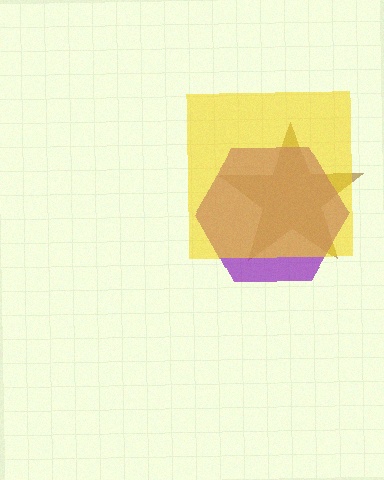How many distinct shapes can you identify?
There are 3 distinct shapes: a brown star, a purple hexagon, a yellow square.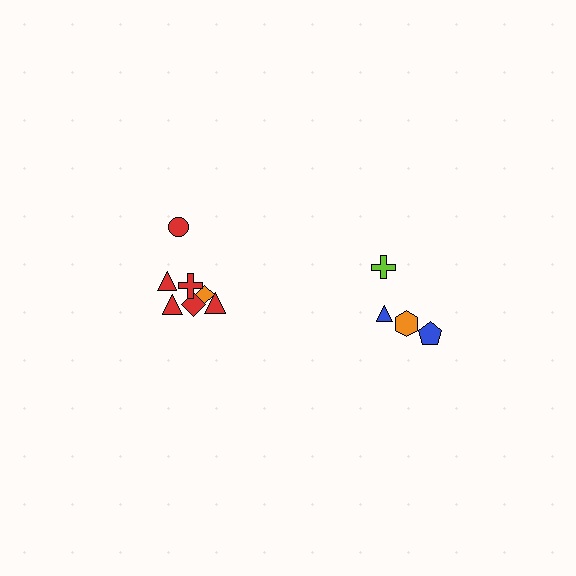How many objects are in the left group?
There are 7 objects.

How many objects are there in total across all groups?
There are 11 objects.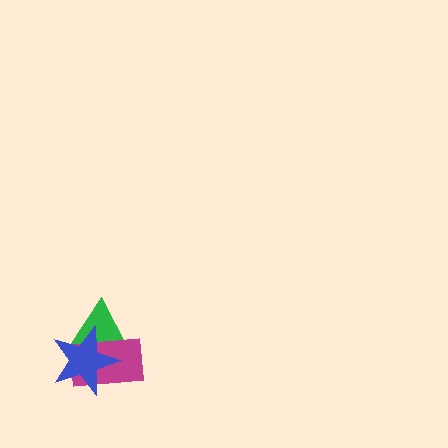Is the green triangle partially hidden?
Yes, it is partially covered by another shape.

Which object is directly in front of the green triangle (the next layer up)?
The magenta rectangle is directly in front of the green triangle.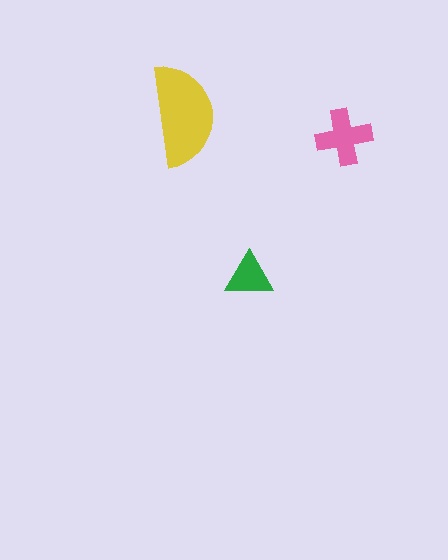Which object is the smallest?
The green triangle.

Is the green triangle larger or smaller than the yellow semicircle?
Smaller.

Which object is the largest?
The yellow semicircle.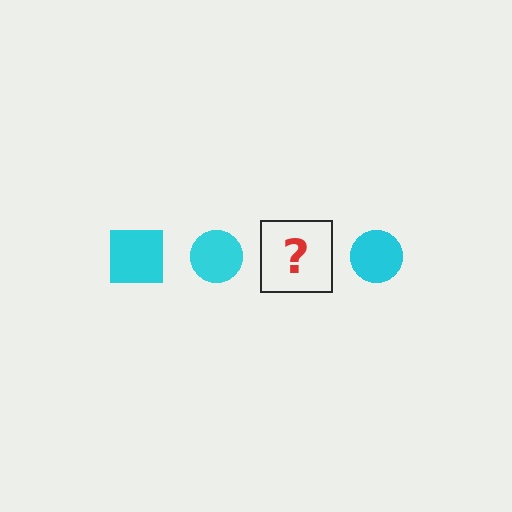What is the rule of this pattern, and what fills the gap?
The rule is that the pattern cycles through square, circle shapes in cyan. The gap should be filled with a cyan square.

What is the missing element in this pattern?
The missing element is a cyan square.